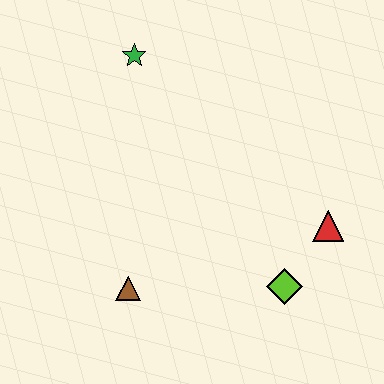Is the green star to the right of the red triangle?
No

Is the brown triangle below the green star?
Yes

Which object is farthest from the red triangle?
The green star is farthest from the red triangle.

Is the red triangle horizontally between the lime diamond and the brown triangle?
No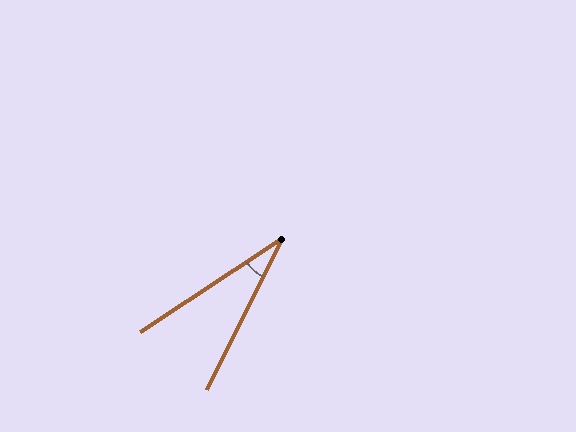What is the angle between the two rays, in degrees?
Approximately 30 degrees.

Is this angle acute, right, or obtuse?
It is acute.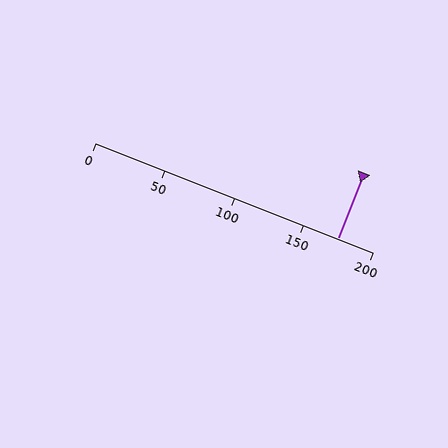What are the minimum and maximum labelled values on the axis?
The axis runs from 0 to 200.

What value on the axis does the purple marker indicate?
The marker indicates approximately 175.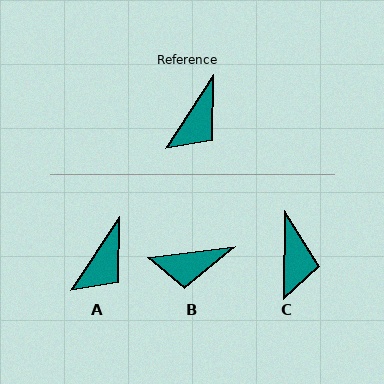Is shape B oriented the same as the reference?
No, it is off by about 50 degrees.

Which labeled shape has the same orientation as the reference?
A.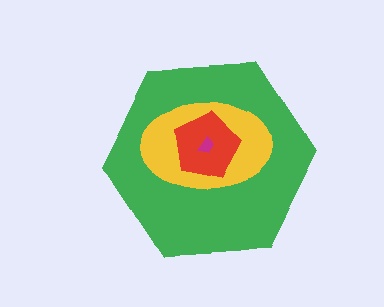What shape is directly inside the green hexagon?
The yellow ellipse.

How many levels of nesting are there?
4.